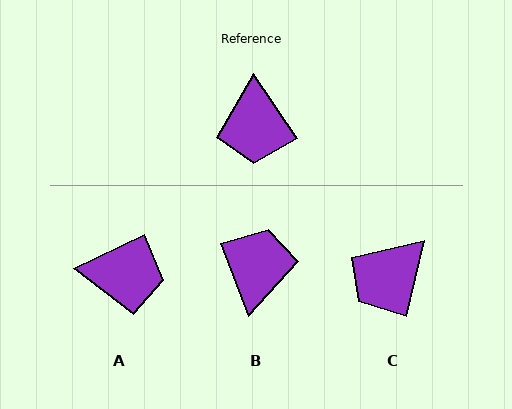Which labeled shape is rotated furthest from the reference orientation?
B, about 167 degrees away.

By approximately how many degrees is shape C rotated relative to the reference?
Approximately 47 degrees clockwise.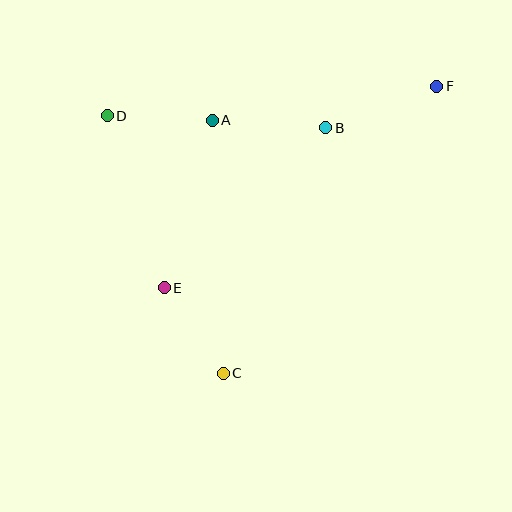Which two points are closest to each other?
Points C and E are closest to each other.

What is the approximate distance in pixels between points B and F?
The distance between B and F is approximately 118 pixels.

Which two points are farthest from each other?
Points C and F are farthest from each other.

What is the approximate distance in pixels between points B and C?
The distance between B and C is approximately 266 pixels.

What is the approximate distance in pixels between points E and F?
The distance between E and F is approximately 339 pixels.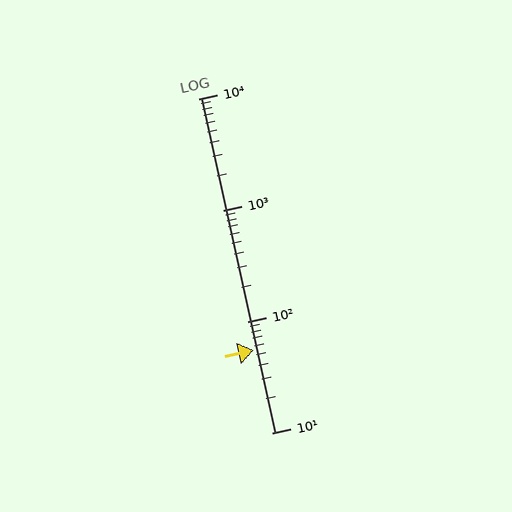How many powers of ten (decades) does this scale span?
The scale spans 3 decades, from 10 to 10000.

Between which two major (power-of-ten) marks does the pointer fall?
The pointer is between 10 and 100.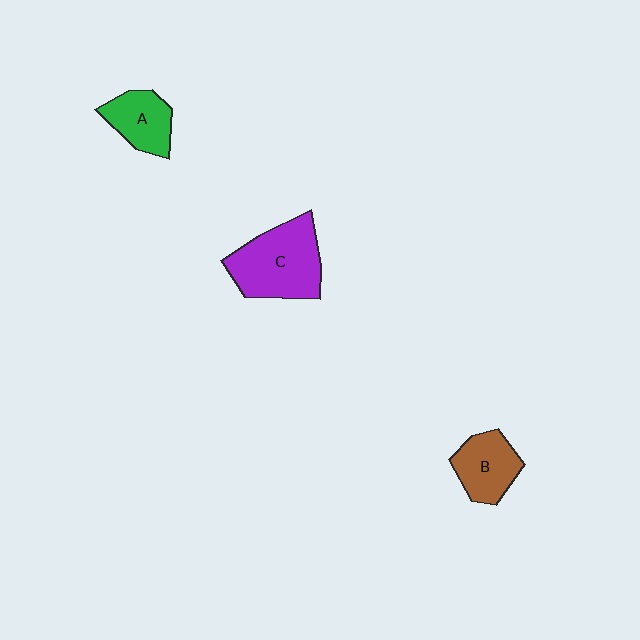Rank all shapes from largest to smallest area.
From largest to smallest: C (purple), B (brown), A (green).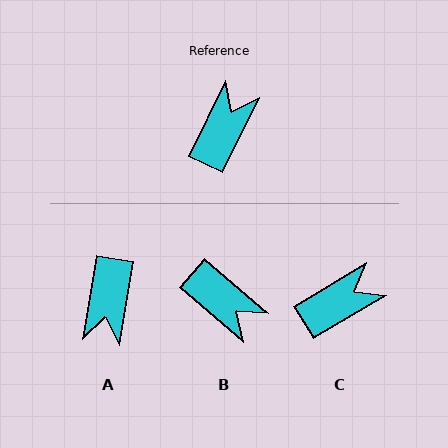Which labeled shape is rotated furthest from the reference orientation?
A, about 163 degrees away.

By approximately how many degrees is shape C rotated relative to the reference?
Approximately 33 degrees clockwise.